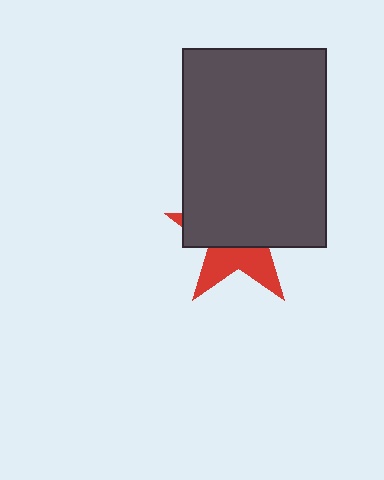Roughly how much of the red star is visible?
A small part of it is visible (roughly 38%).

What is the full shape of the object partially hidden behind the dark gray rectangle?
The partially hidden object is a red star.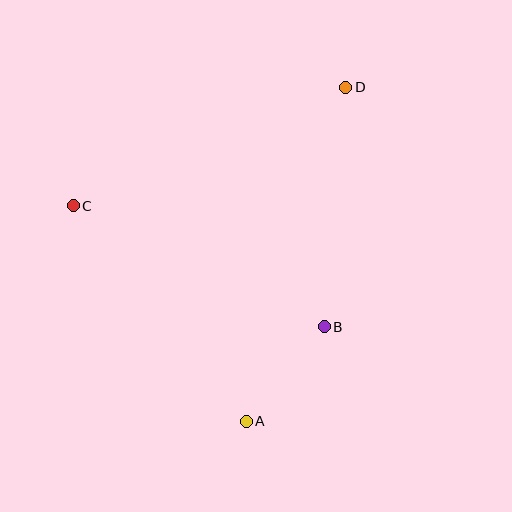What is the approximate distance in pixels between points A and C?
The distance between A and C is approximately 276 pixels.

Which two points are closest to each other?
Points A and B are closest to each other.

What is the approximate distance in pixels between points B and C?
The distance between B and C is approximately 279 pixels.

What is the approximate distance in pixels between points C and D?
The distance between C and D is approximately 297 pixels.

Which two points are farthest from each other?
Points A and D are farthest from each other.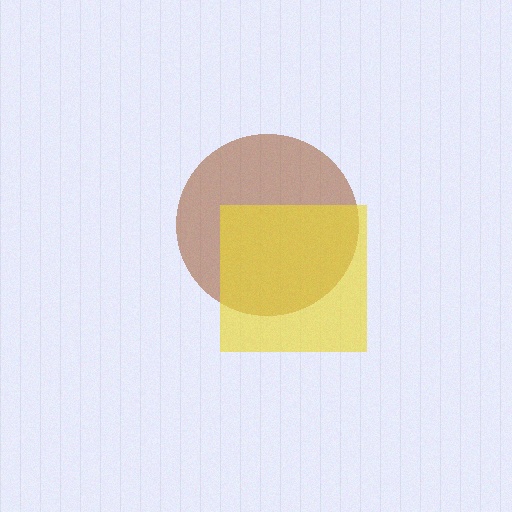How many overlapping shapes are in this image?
There are 2 overlapping shapes in the image.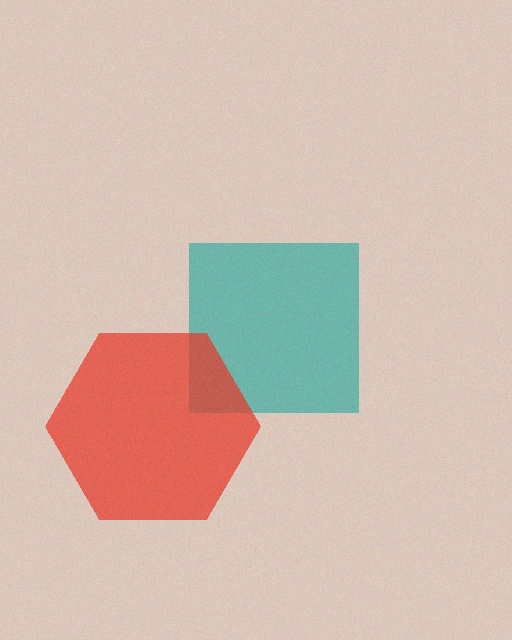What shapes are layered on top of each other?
The layered shapes are: a teal square, a red hexagon.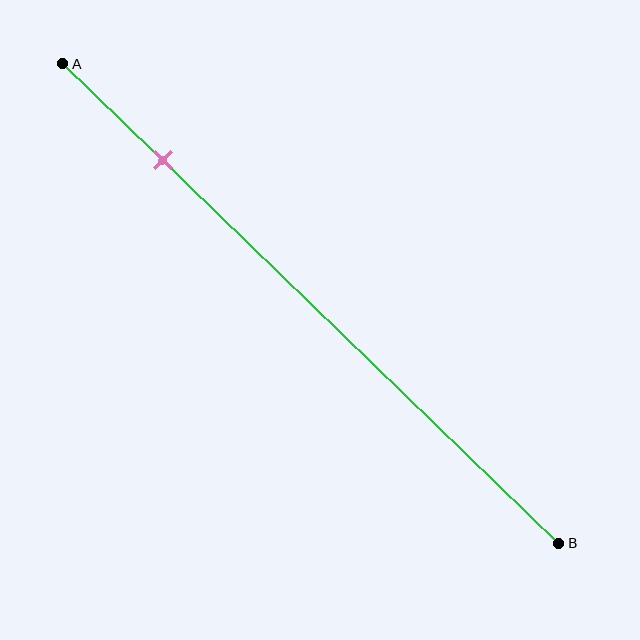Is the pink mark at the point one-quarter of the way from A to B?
No, the mark is at about 20% from A, not at the 25% one-quarter point.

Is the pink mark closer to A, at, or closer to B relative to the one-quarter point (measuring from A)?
The pink mark is closer to point A than the one-quarter point of segment AB.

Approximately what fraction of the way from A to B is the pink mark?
The pink mark is approximately 20% of the way from A to B.